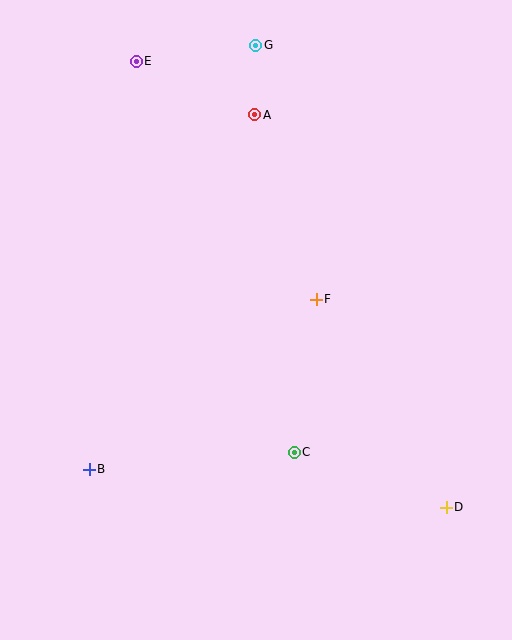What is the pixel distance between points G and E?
The distance between G and E is 121 pixels.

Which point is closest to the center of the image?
Point F at (316, 299) is closest to the center.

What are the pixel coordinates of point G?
Point G is at (256, 45).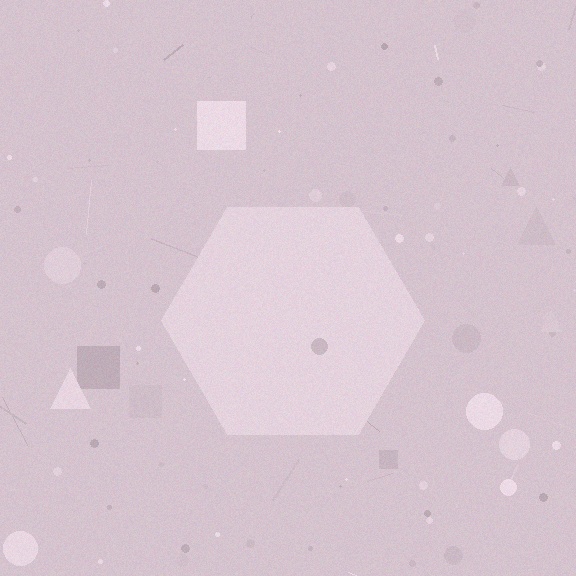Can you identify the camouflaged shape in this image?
The camouflaged shape is a hexagon.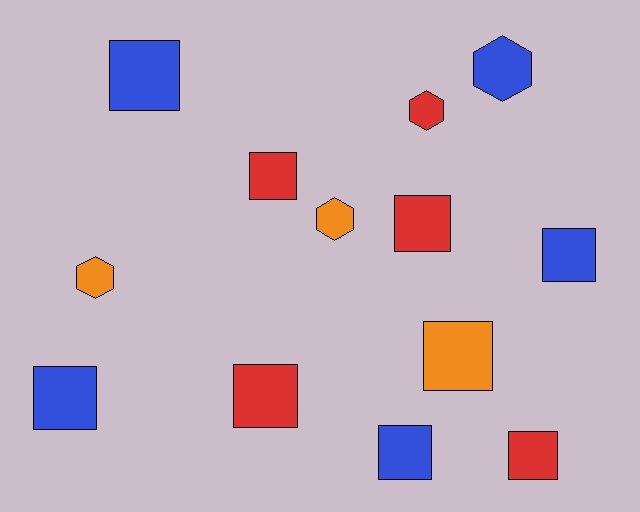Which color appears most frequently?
Red, with 5 objects.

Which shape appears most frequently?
Square, with 9 objects.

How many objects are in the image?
There are 13 objects.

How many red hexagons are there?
There is 1 red hexagon.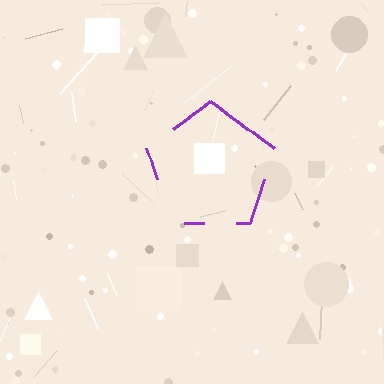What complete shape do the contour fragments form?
The contour fragments form a pentagon.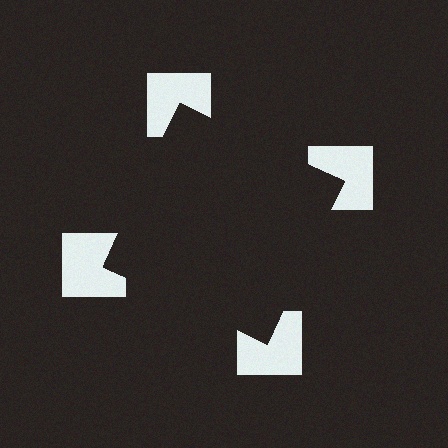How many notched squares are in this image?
There are 4 — one at each vertex of the illusory square.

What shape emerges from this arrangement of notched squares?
An illusory square — its edges are inferred from the aligned wedge cuts in the notched squares, not physically drawn.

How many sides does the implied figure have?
4 sides.